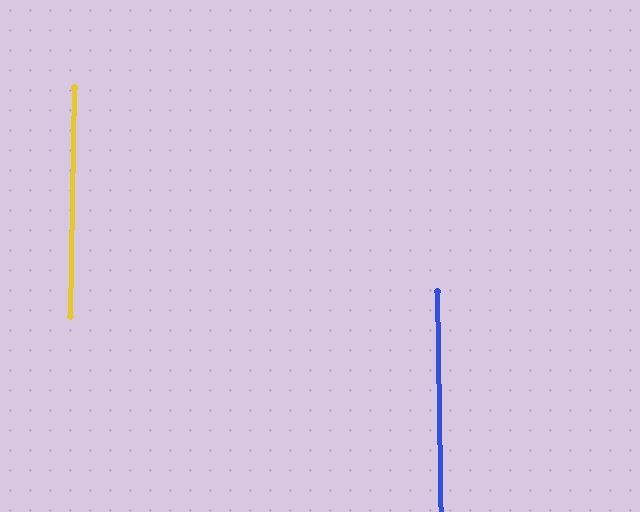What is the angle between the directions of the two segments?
Approximately 2 degrees.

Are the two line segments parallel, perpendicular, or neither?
Parallel — their directions differ by only 1.7°.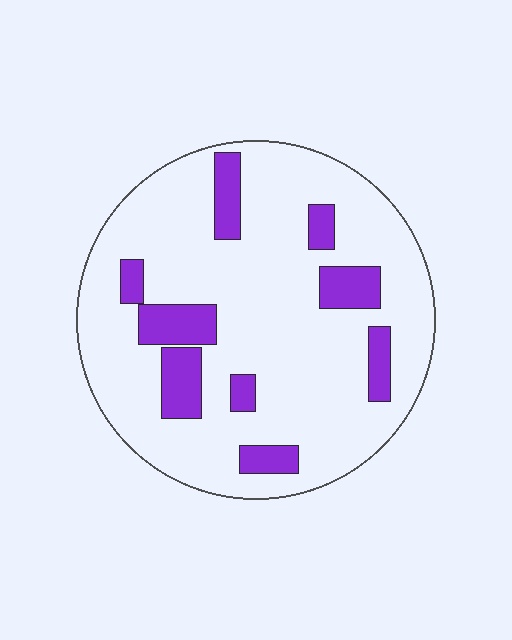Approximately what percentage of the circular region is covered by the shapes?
Approximately 20%.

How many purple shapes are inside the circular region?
9.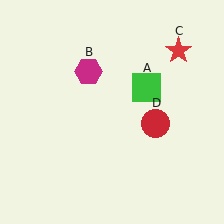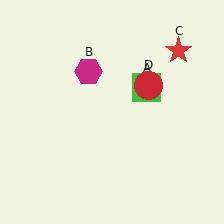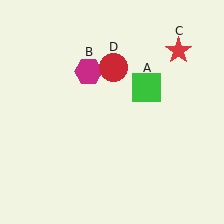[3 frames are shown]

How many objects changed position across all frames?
1 object changed position: red circle (object D).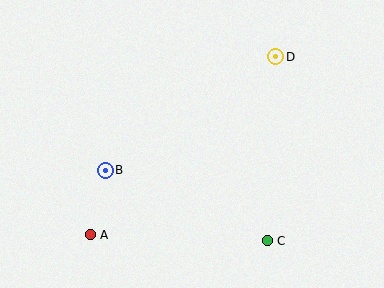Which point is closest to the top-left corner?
Point B is closest to the top-left corner.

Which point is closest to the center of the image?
Point B at (105, 170) is closest to the center.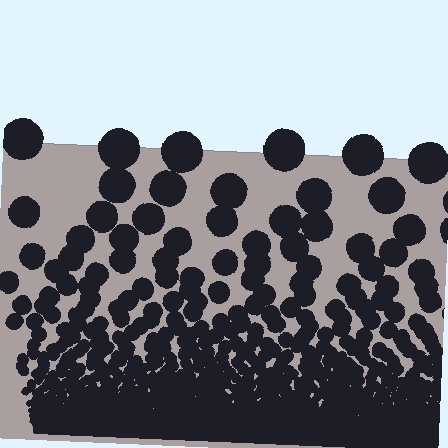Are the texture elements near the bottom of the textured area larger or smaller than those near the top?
Smaller. The gradient is inverted — elements near the bottom are smaller and denser.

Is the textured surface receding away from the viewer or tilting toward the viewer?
The surface appears to tilt toward the viewer. Texture elements get larger and sparser toward the top.